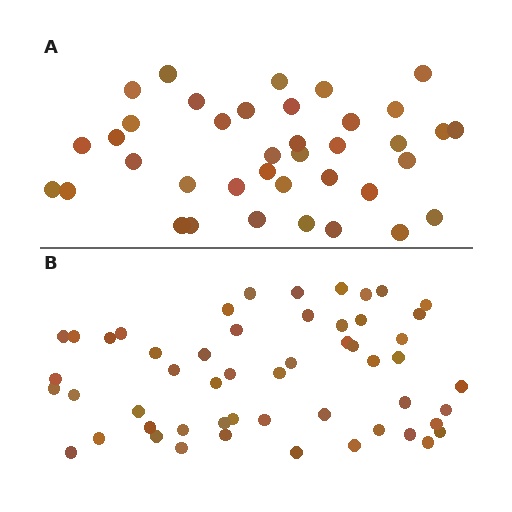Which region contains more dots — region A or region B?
Region B (the bottom region) has more dots.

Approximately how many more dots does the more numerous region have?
Region B has approximately 15 more dots than region A.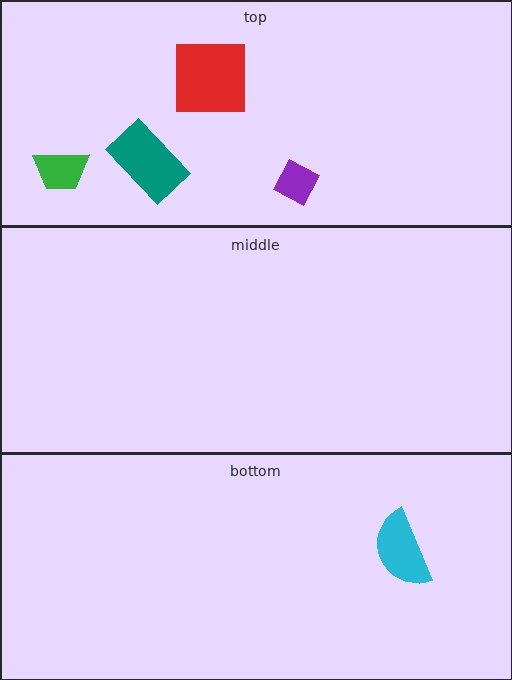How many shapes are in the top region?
4.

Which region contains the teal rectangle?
The top region.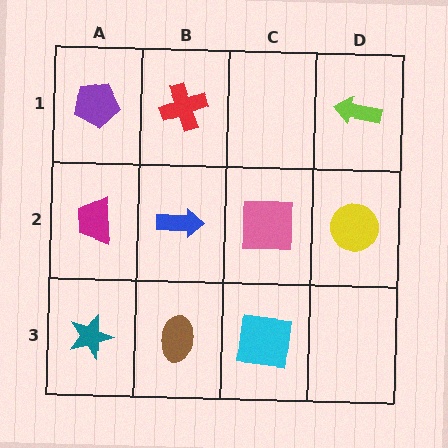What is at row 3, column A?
A teal star.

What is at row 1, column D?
A lime arrow.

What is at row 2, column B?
A blue arrow.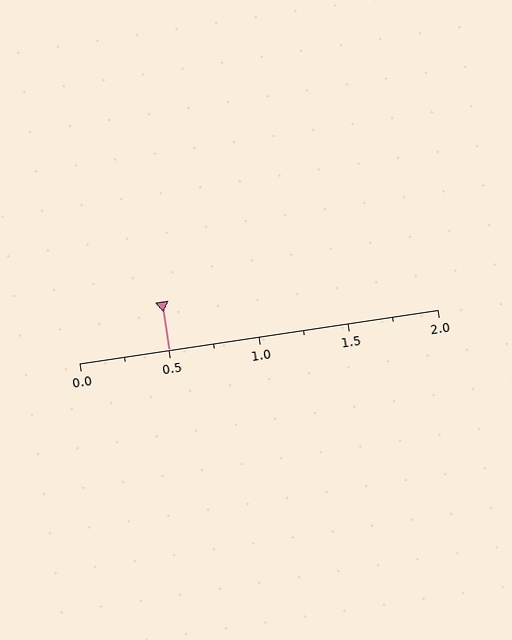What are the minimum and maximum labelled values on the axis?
The axis runs from 0.0 to 2.0.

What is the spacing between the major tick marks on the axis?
The major ticks are spaced 0.5 apart.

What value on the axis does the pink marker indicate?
The marker indicates approximately 0.5.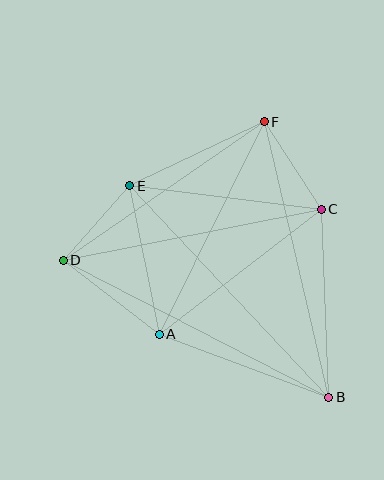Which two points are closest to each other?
Points D and E are closest to each other.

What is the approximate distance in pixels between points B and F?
The distance between B and F is approximately 283 pixels.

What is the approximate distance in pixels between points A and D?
The distance between A and D is approximately 121 pixels.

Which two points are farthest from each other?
Points B and D are farthest from each other.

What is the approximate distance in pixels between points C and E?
The distance between C and E is approximately 193 pixels.